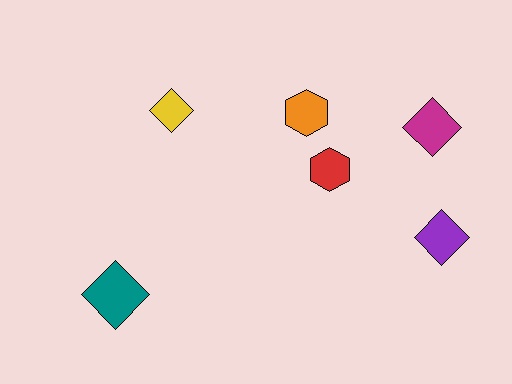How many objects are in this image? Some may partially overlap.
There are 6 objects.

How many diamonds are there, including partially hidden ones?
There are 4 diamonds.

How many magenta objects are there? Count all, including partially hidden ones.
There is 1 magenta object.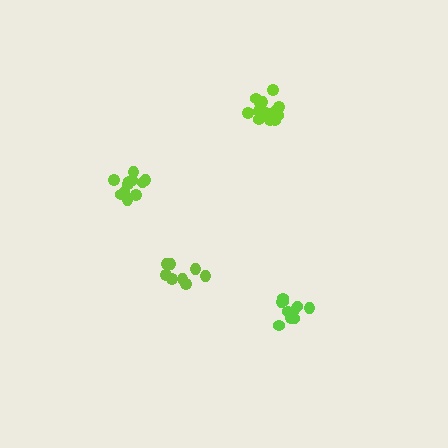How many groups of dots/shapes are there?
There are 4 groups.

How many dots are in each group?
Group 1: 12 dots, Group 2: 14 dots, Group 3: 10 dots, Group 4: 8 dots (44 total).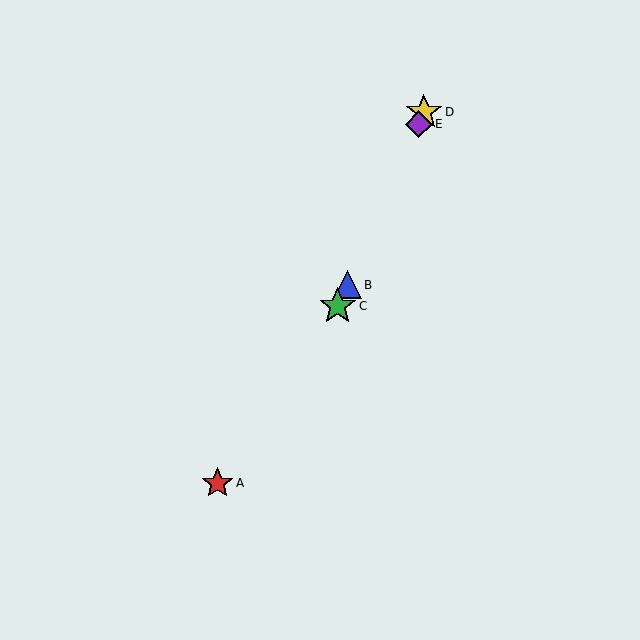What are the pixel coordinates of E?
Object E is at (419, 124).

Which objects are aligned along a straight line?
Objects B, C, D, E are aligned along a straight line.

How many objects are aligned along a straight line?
4 objects (B, C, D, E) are aligned along a straight line.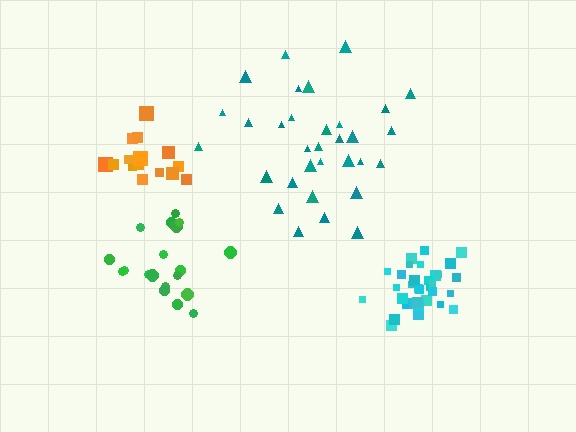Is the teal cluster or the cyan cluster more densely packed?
Cyan.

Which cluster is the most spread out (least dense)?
Teal.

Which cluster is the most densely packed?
Cyan.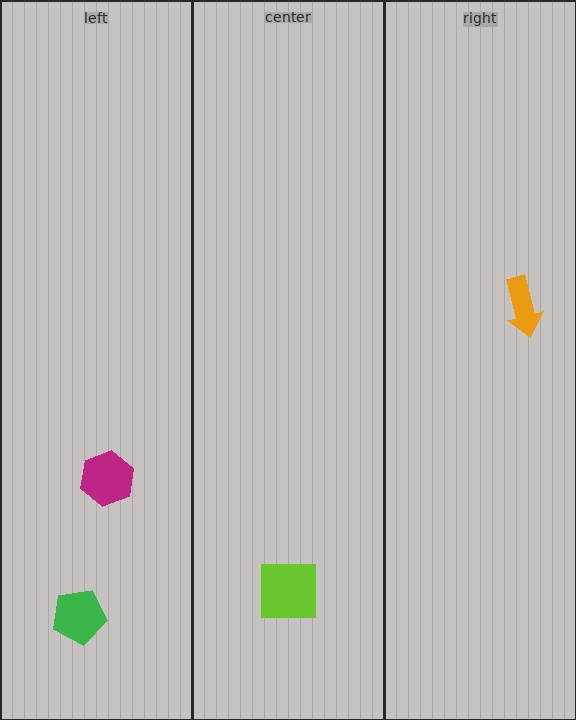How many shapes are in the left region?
2.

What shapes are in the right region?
The orange arrow.